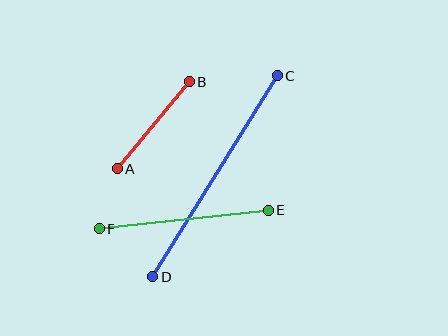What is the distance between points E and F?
The distance is approximately 170 pixels.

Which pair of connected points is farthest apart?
Points C and D are farthest apart.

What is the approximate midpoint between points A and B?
The midpoint is at approximately (153, 125) pixels.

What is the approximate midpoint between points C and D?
The midpoint is at approximately (215, 176) pixels.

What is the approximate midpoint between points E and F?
The midpoint is at approximately (184, 220) pixels.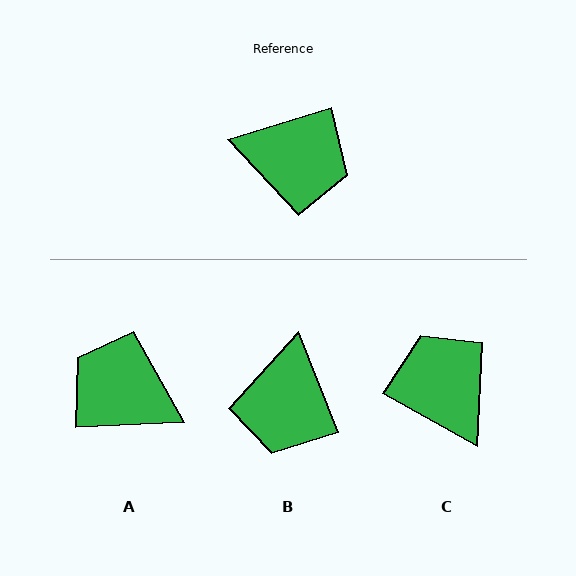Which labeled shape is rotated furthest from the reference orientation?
A, about 166 degrees away.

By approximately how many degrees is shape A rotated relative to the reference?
Approximately 166 degrees counter-clockwise.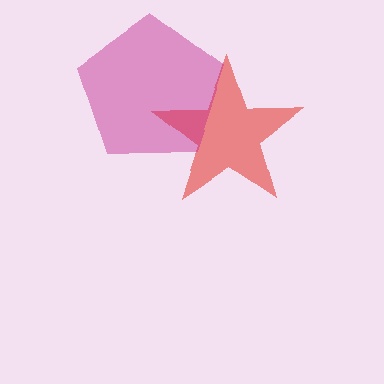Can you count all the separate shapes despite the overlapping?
Yes, there are 2 separate shapes.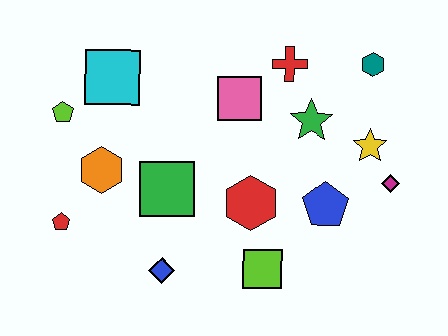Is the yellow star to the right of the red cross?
Yes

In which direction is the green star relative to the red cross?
The green star is below the red cross.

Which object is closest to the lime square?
The red hexagon is closest to the lime square.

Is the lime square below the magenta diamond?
Yes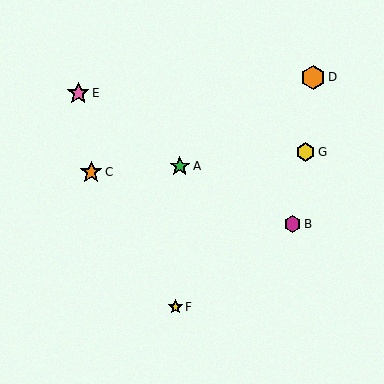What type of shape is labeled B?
Shape B is a magenta hexagon.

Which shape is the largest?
The orange hexagon (labeled D) is the largest.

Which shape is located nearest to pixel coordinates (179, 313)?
The yellow star (labeled F) at (175, 307) is nearest to that location.